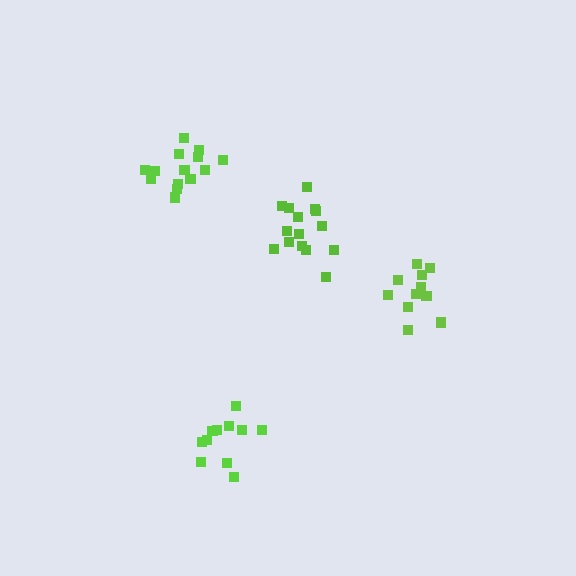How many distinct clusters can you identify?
There are 4 distinct clusters.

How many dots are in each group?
Group 1: 15 dots, Group 2: 16 dots, Group 3: 11 dots, Group 4: 11 dots (53 total).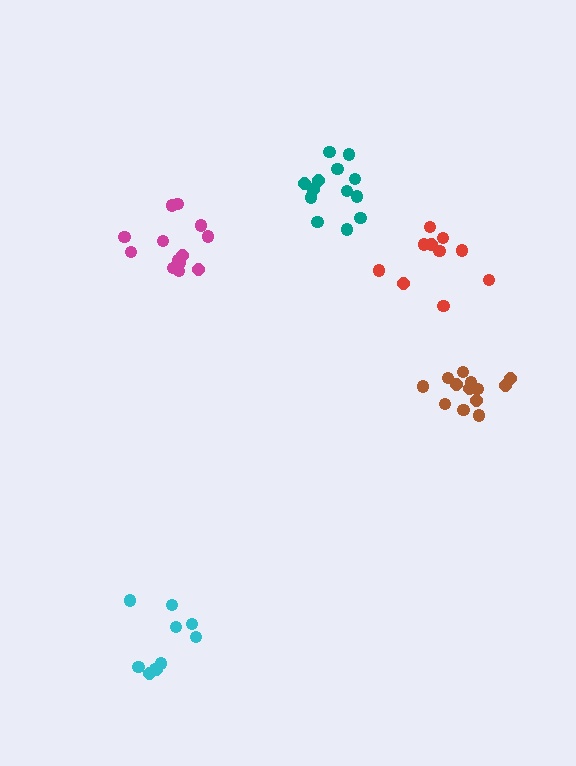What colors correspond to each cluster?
The clusters are colored: brown, cyan, red, teal, magenta.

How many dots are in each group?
Group 1: 13 dots, Group 2: 10 dots, Group 3: 10 dots, Group 4: 13 dots, Group 5: 13 dots (59 total).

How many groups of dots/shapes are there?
There are 5 groups.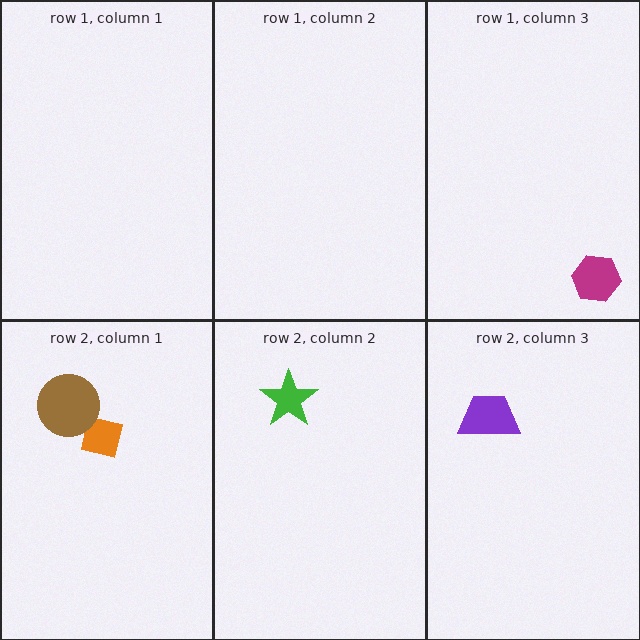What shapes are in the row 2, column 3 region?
The purple trapezoid.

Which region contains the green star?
The row 2, column 2 region.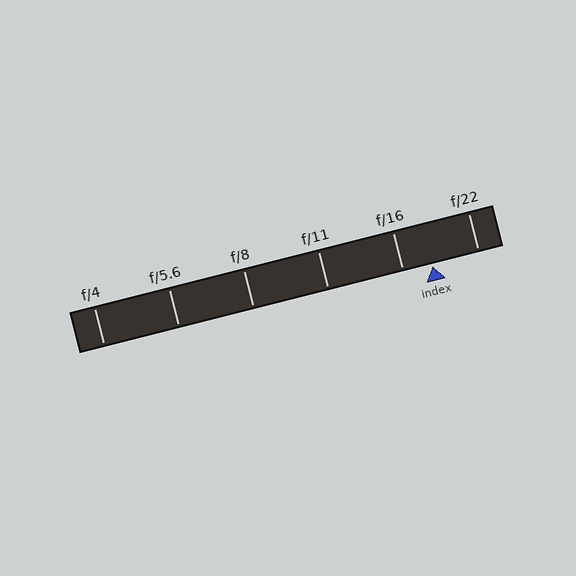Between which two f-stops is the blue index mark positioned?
The index mark is between f/16 and f/22.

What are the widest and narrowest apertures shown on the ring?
The widest aperture shown is f/4 and the narrowest is f/22.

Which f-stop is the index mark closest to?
The index mark is closest to f/16.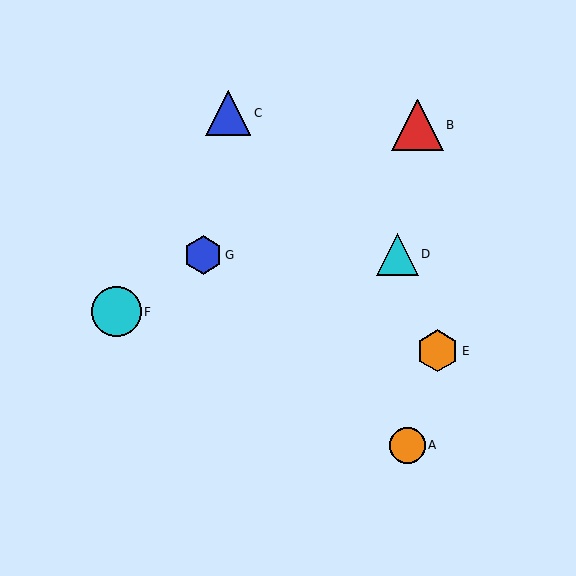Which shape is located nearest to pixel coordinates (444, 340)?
The orange hexagon (labeled E) at (438, 351) is nearest to that location.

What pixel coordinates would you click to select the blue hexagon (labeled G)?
Click at (203, 255) to select the blue hexagon G.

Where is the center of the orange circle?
The center of the orange circle is at (407, 445).